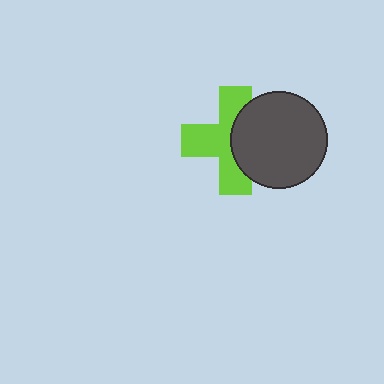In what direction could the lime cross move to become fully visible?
The lime cross could move left. That would shift it out from behind the dark gray circle entirely.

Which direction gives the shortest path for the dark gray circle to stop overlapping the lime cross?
Moving right gives the shortest separation.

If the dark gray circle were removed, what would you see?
You would see the complete lime cross.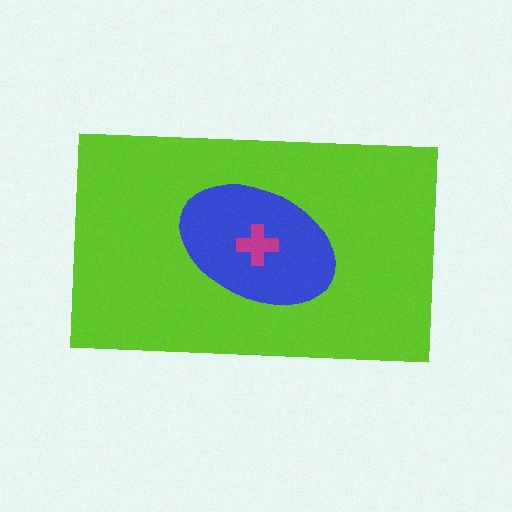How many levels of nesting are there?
3.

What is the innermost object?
The magenta cross.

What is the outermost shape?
The lime rectangle.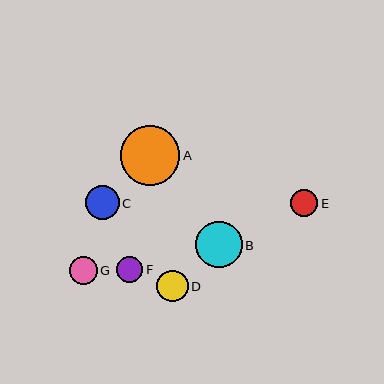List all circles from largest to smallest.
From largest to smallest: A, B, C, D, G, E, F.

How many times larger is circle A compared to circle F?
Circle A is approximately 2.3 times the size of circle F.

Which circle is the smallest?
Circle F is the smallest with a size of approximately 26 pixels.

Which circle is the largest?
Circle A is the largest with a size of approximately 59 pixels.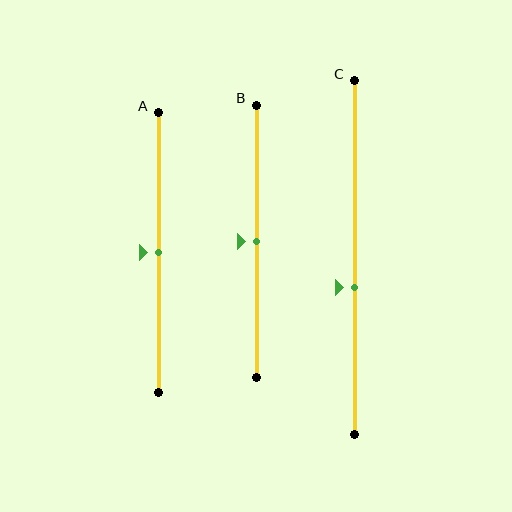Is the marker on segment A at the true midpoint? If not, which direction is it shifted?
Yes, the marker on segment A is at the true midpoint.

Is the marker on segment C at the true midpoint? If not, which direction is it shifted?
No, the marker on segment C is shifted downward by about 8% of the segment length.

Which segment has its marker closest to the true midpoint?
Segment A has its marker closest to the true midpoint.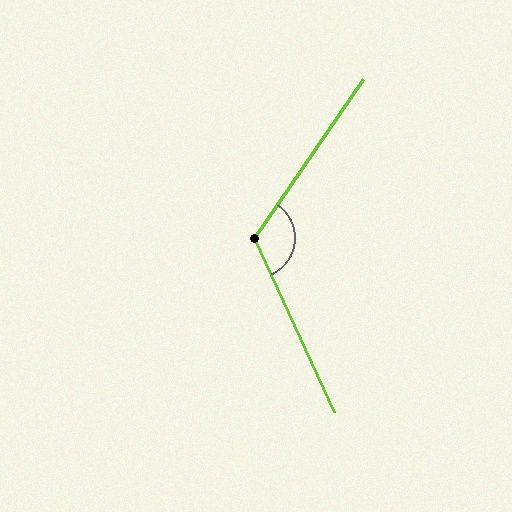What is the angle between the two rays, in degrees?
Approximately 121 degrees.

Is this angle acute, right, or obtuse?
It is obtuse.